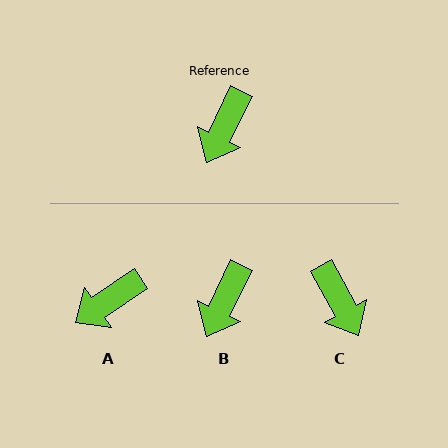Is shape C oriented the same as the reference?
No, it is off by about 54 degrees.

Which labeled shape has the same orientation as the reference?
B.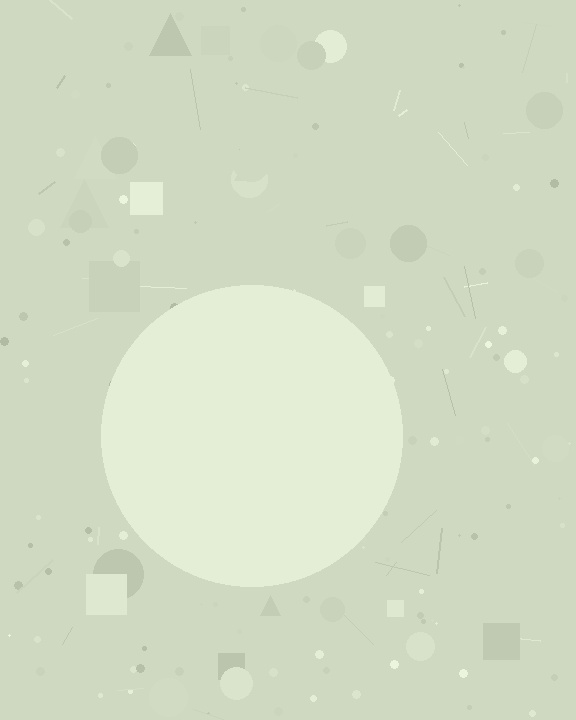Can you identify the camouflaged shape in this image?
The camouflaged shape is a circle.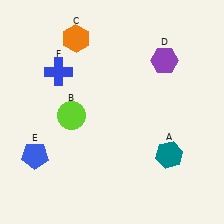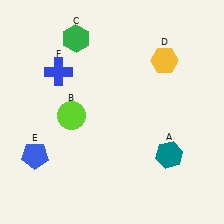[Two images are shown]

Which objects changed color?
C changed from orange to green. D changed from purple to yellow.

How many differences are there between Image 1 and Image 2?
There are 2 differences between the two images.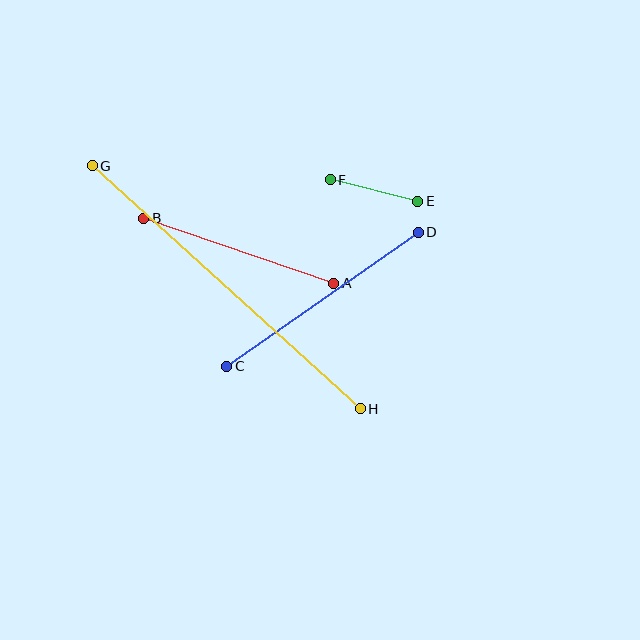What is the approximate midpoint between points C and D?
The midpoint is at approximately (323, 299) pixels.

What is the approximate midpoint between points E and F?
The midpoint is at approximately (374, 191) pixels.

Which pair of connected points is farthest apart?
Points G and H are farthest apart.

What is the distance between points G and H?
The distance is approximately 362 pixels.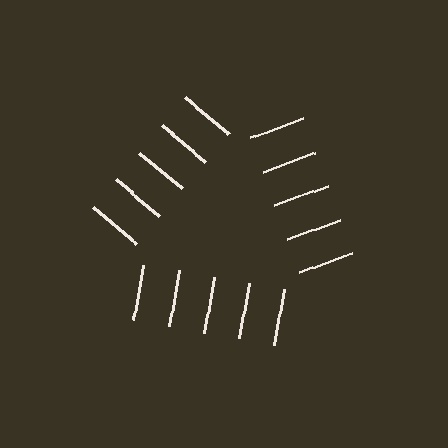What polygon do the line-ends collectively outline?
An illusory triangle — the line segments terminate on its edges but no continuous stroke is drawn.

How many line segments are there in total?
15 — 5 along each of the 3 edges.